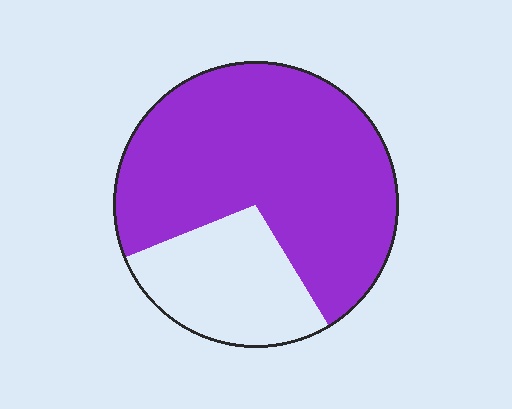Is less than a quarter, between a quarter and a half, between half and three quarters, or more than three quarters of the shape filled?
Between half and three quarters.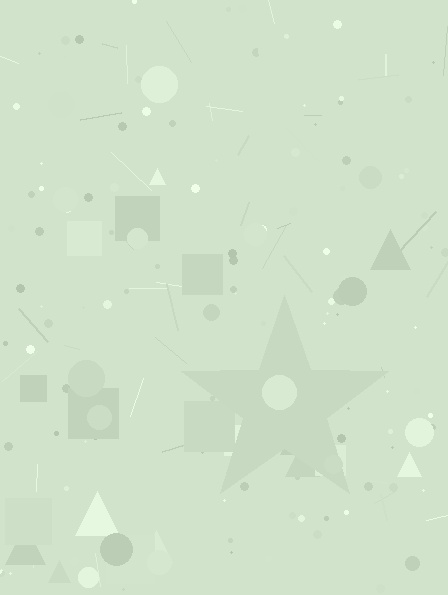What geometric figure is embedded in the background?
A star is embedded in the background.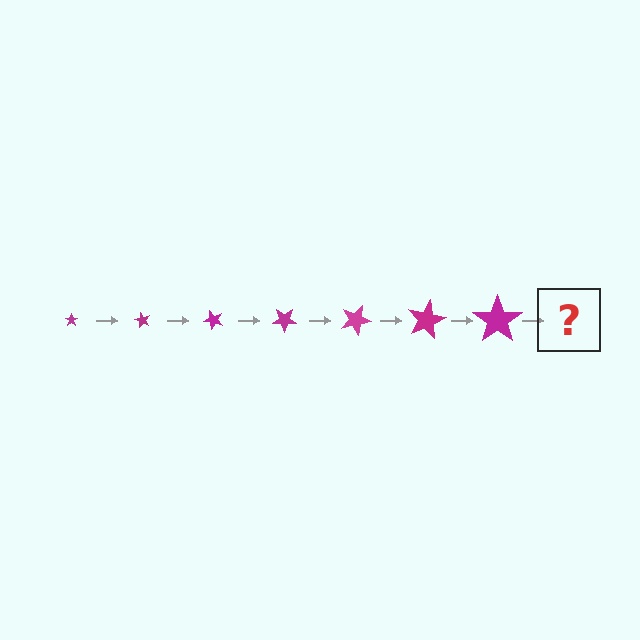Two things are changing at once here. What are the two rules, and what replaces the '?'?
The two rules are that the star grows larger each step and it rotates 60 degrees each step. The '?' should be a star, larger than the previous one and rotated 420 degrees from the start.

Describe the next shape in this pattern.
It should be a star, larger than the previous one and rotated 420 degrees from the start.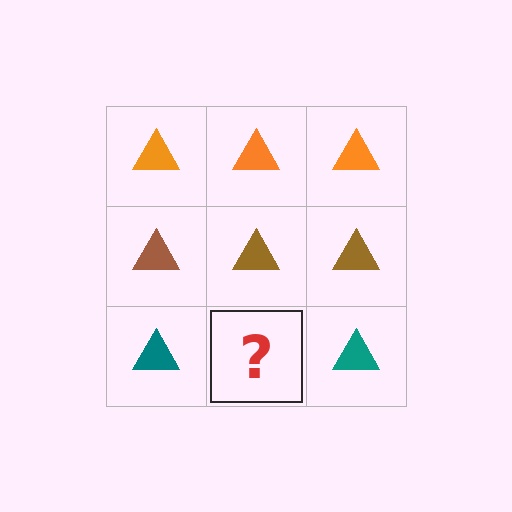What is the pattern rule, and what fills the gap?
The rule is that each row has a consistent color. The gap should be filled with a teal triangle.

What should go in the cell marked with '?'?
The missing cell should contain a teal triangle.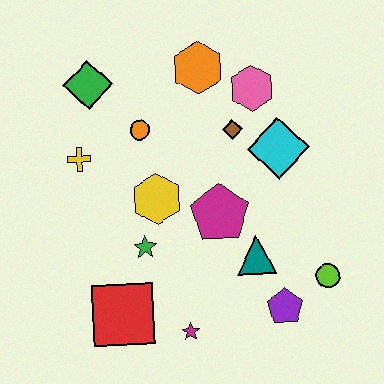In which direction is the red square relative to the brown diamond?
The red square is below the brown diamond.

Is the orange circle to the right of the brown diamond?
No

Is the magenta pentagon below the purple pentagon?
No